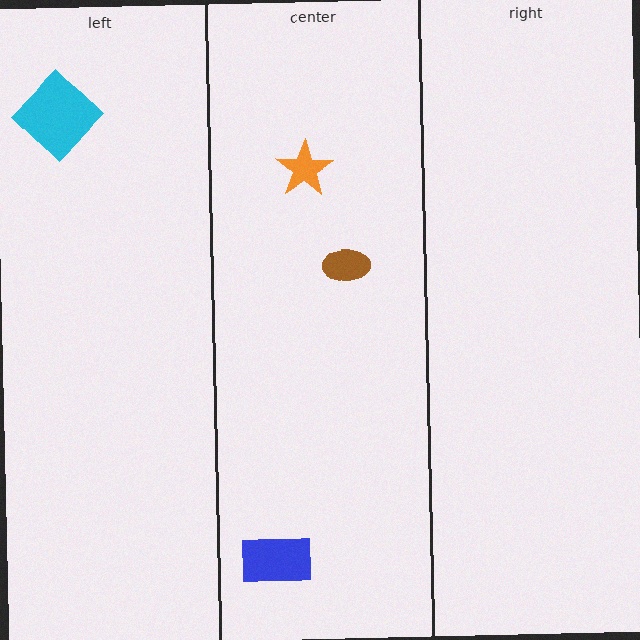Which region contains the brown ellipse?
The center region.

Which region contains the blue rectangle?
The center region.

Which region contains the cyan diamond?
The left region.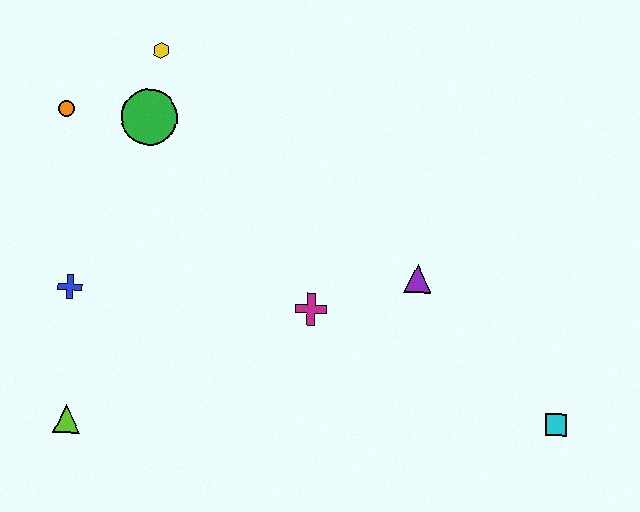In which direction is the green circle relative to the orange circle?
The green circle is to the right of the orange circle.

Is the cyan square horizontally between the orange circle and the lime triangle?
No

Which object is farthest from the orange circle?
The cyan square is farthest from the orange circle.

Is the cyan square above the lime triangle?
Yes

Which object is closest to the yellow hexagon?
The green circle is closest to the yellow hexagon.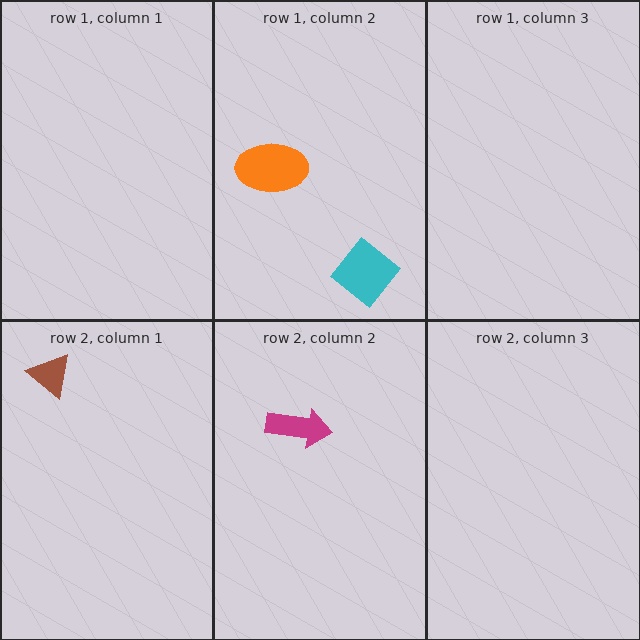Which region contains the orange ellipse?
The row 1, column 2 region.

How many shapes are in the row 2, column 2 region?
1.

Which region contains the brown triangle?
The row 2, column 1 region.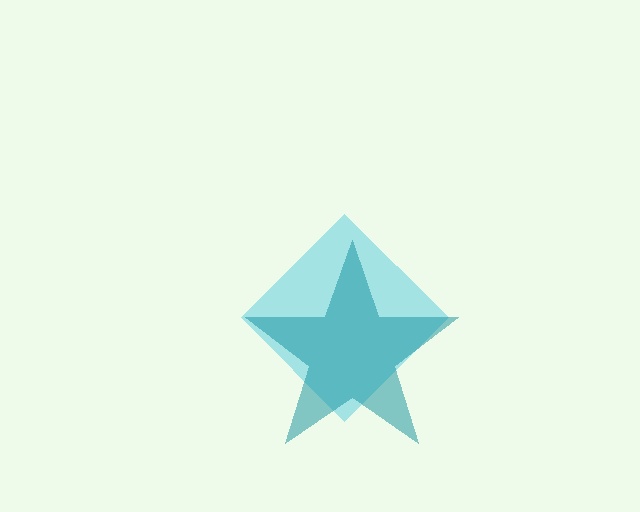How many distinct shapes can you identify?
There are 2 distinct shapes: a cyan diamond, a teal star.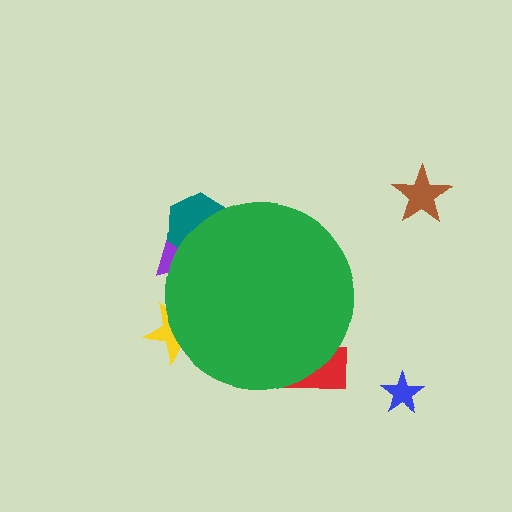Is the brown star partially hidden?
No, the brown star is fully visible.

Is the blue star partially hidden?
No, the blue star is fully visible.